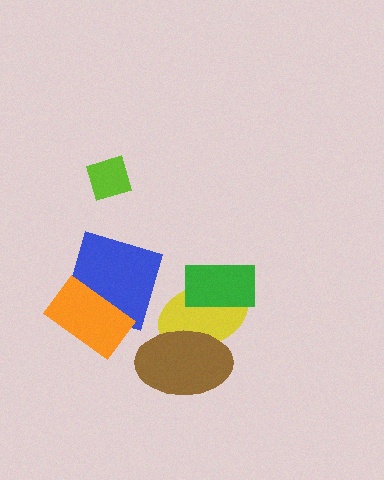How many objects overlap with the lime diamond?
0 objects overlap with the lime diamond.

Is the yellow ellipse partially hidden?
Yes, it is partially covered by another shape.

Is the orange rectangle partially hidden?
No, no other shape covers it.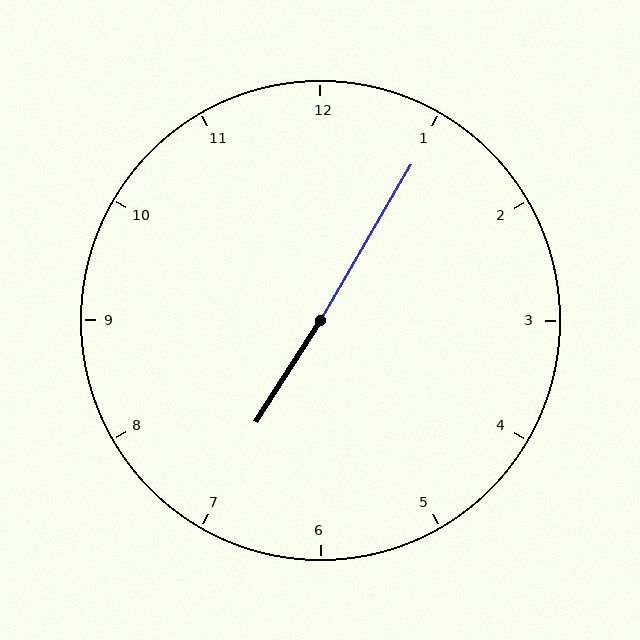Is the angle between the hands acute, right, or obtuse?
It is obtuse.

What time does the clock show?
7:05.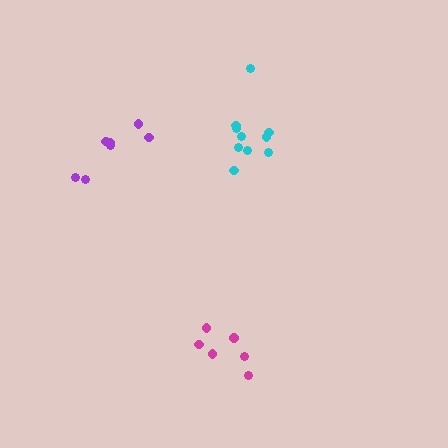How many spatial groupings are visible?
There are 3 spatial groupings.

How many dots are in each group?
Group 1: 10 dots, Group 2: 6 dots, Group 3: 7 dots (23 total).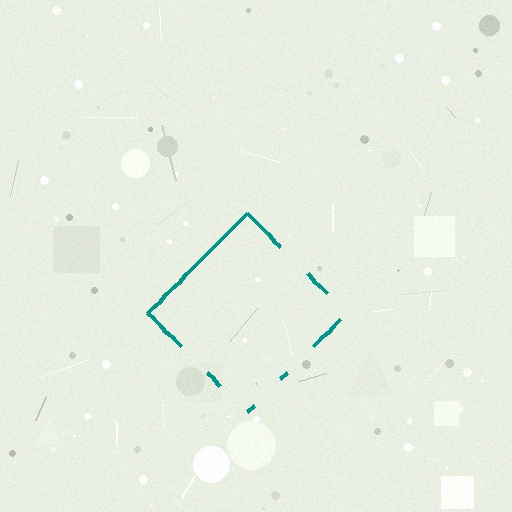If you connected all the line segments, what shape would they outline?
They would outline a diamond.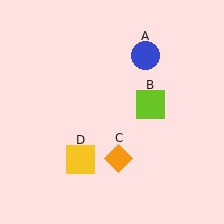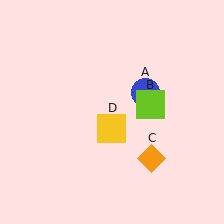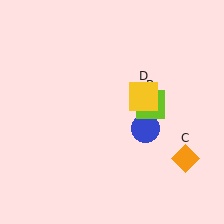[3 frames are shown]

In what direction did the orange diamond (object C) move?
The orange diamond (object C) moved right.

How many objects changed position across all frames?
3 objects changed position: blue circle (object A), orange diamond (object C), yellow square (object D).